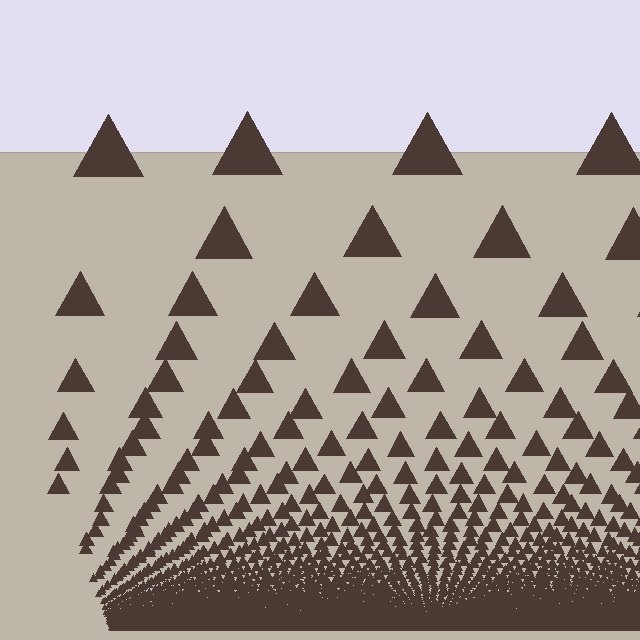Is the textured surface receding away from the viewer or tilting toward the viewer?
The surface appears to tilt toward the viewer. Texture elements get larger and sparser toward the top.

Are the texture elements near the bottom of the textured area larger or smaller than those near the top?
Smaller. The gradient is inverted — elements near the bottom are smaller and denser.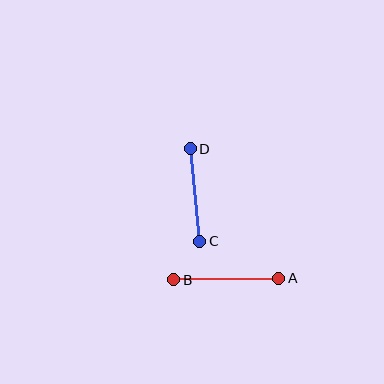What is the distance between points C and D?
The distance is approximately 93 pixels.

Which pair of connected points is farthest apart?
Points A and B are farthest apart.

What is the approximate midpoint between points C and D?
The midpoint is at approximately (195, 195) pixels.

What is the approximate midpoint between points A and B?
The midpoint is at approximately (226, 279) pixels.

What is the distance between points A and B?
The distance is approximately 105 pixels.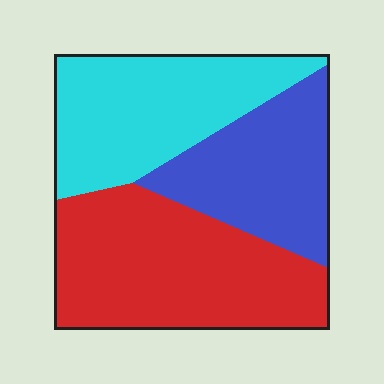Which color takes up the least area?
Blue, at roughly 25%.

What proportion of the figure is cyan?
Cyan takes up about one third (1/3) of the figure.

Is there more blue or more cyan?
Cyan.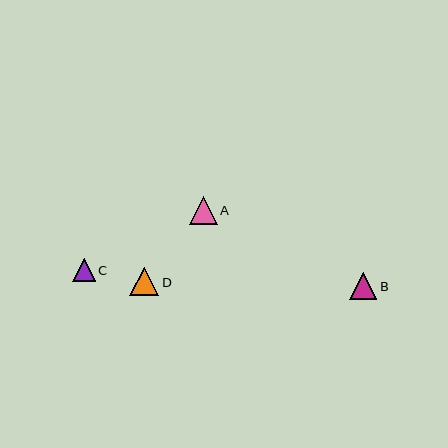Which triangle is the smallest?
Triangle C is the smallest with a size of approximately 22 pixels.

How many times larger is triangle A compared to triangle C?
Triangle A is approximately 1.2 times the size of triangle C.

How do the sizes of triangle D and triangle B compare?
Triangle D and triangle B are approximately the same size.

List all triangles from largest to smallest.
From largest to smallest: D, A, B, C.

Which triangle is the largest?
Triangle D is the largest with a size of approximately 29 pixels.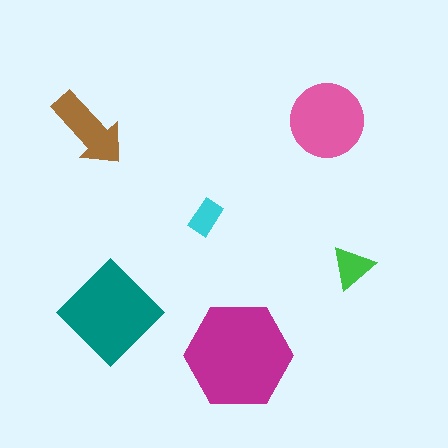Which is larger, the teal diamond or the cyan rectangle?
The teal diamond.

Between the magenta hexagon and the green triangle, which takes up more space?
The magenta hexagon.